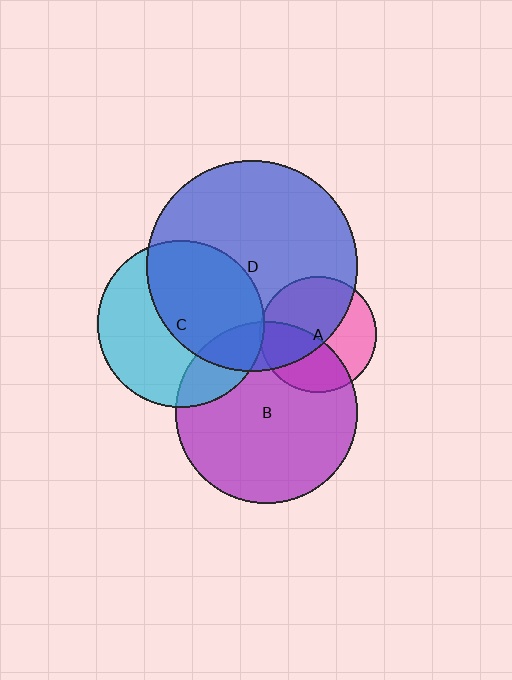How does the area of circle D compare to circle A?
Approximately 3.3 times.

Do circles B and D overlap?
Yes.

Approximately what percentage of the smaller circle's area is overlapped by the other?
Approximately 15%.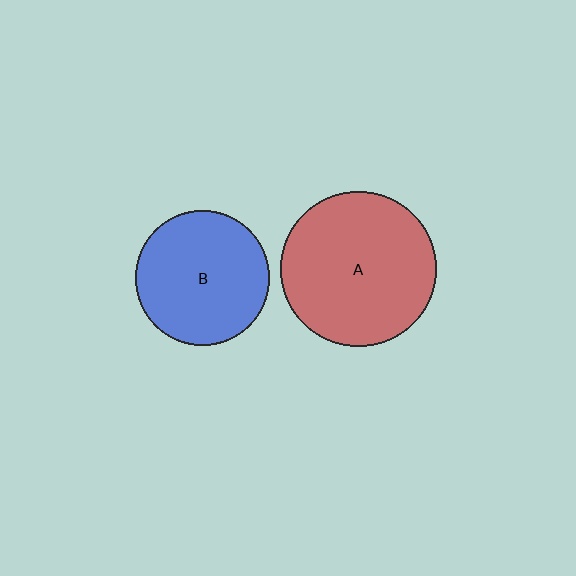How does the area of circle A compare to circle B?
Approximately 1.3 times.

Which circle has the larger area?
Circle A (red).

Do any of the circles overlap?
No, none of the circles overlap.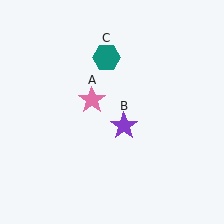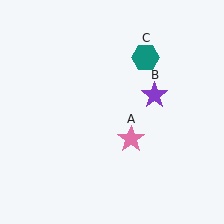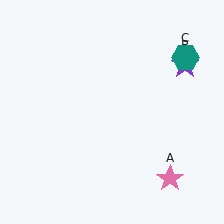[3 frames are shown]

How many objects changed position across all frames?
3 objects changed position: pink star (object A), purple star (object B), teal hexagon (object C).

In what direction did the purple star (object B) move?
The purple star (object B) moved up and to the right.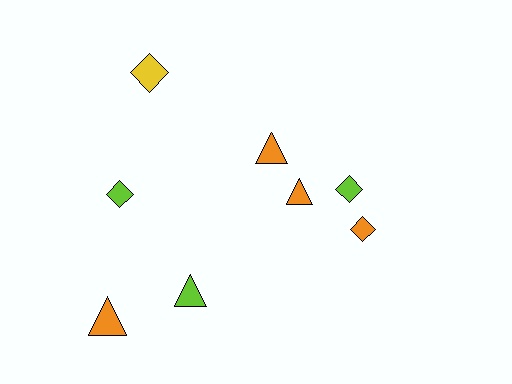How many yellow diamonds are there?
There is 1 yellow diamond.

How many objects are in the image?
There are 8 objects.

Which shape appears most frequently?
Triangle, with 4 objects.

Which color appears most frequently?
Orange, with 4 objects.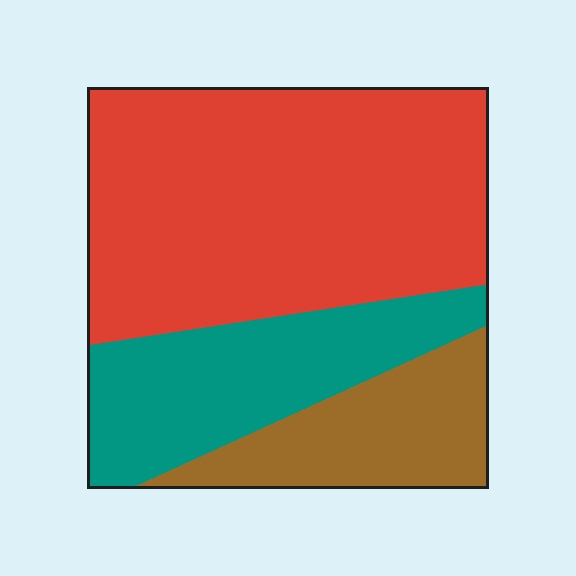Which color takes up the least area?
Brown, at roughly 20%.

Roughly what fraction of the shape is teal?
Teal takes up about one quarter (1/4) of the shape.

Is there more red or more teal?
Red.